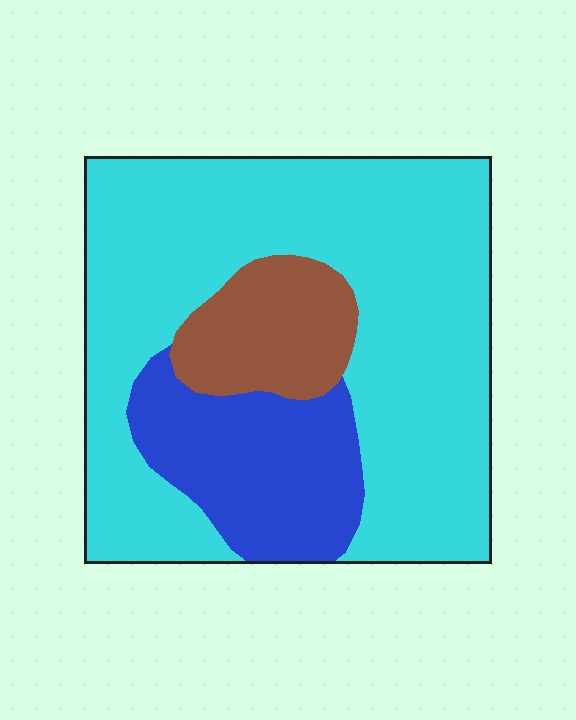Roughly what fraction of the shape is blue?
Blue takes up between a sixth and a third of the shape.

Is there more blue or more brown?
Blue.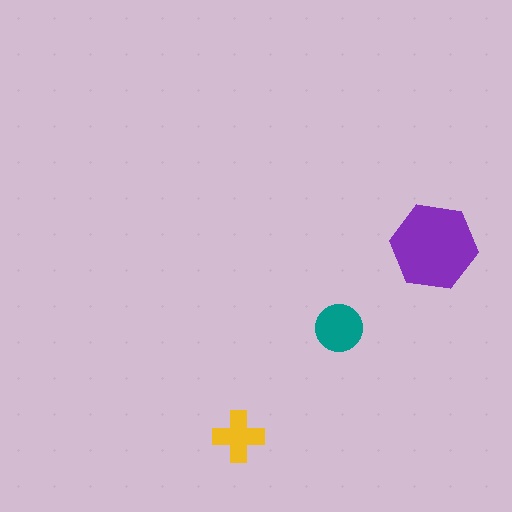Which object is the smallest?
The yellow cross.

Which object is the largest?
The purple hexagon.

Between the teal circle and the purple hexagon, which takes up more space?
The purple hexagon.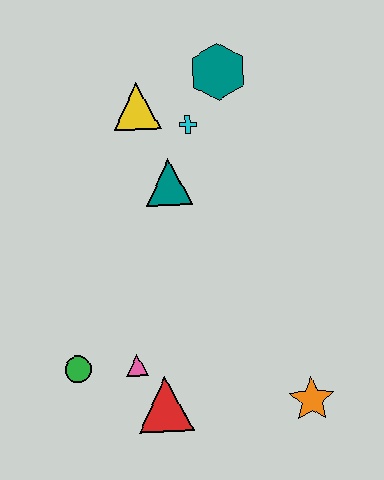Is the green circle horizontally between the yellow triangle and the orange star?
No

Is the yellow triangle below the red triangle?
No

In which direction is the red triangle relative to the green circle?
The red triangle is to the right of the green circle.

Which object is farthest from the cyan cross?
The orange star is farthest from the cyan cross.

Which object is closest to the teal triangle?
The cyan cross is closest to the teal triangle.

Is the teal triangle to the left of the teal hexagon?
Yes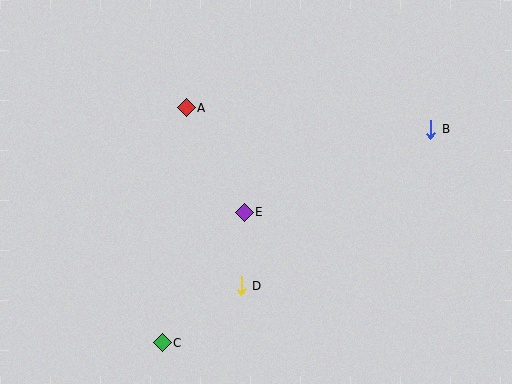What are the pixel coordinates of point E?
Point E is at (244, 212).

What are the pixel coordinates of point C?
Point C is at (162, 343).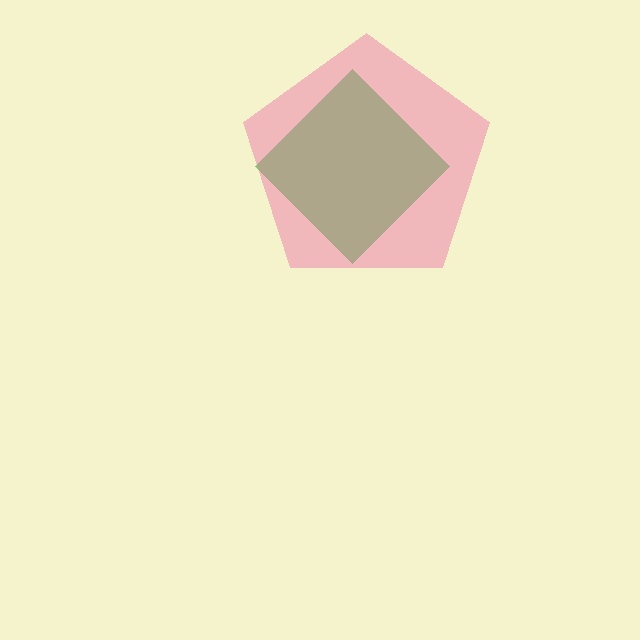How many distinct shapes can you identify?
There are 2 distinct shapes: a green diamond, a pink pentagon.